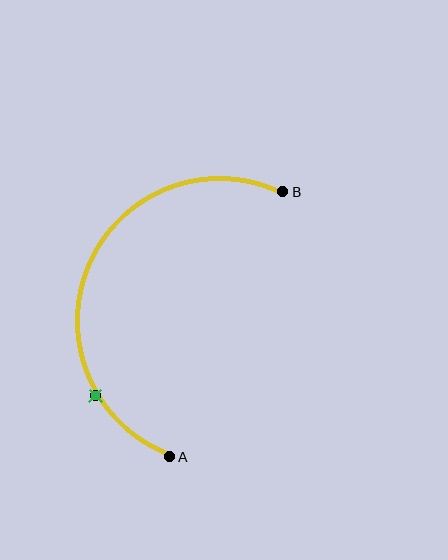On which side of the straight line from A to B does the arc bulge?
The arc bulges to the left of the straight line connecting A and B.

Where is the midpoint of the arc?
The arc midpoint is the point on the curve farthest from the straight line joining A and B. It sits to the left of that line.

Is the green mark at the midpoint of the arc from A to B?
No. The green mark lies on the arc but is closer to endpoint A. The arc midpoint would be at the point on the curve equidistant along the arc from both A and B.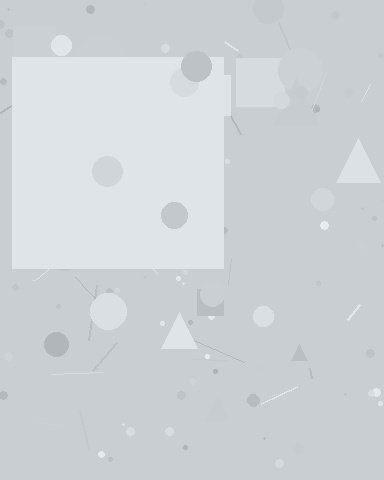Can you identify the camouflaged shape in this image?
The camouflaged shape is a square.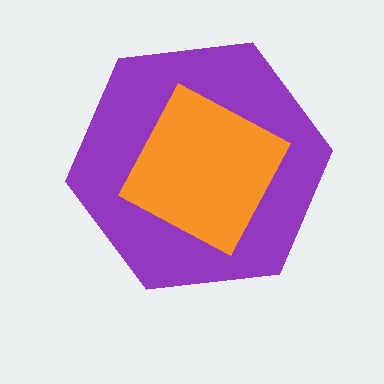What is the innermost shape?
The orange square.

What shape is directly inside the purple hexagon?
The orange square.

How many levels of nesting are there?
2.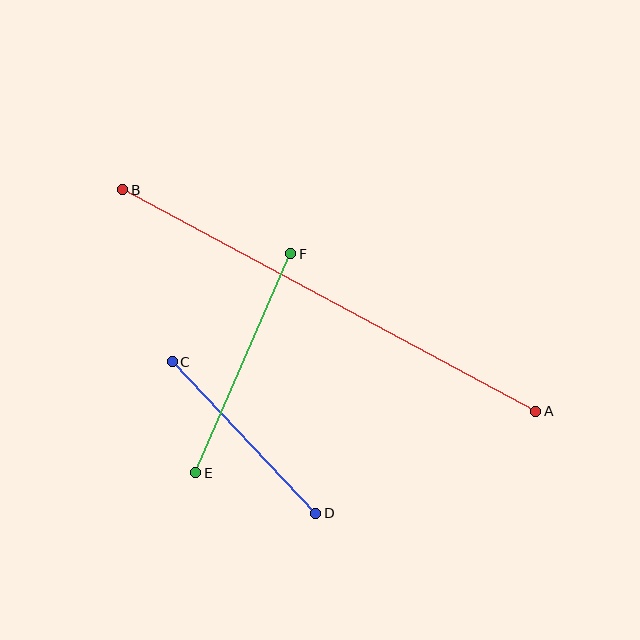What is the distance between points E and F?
The distance is approximately 239 pixels.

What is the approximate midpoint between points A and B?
The midpoint is at approximately (329, 301) pixels.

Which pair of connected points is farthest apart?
Points A and B are farthest apart.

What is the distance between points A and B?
The distance is approximately 469 pixels.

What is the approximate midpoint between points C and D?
The midpoint is at approximately (244, 438) pixels.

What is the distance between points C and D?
The distance is approximately 209 pixels.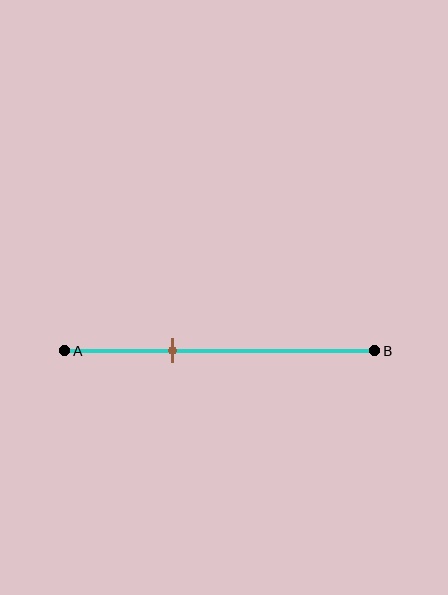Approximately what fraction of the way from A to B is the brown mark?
The brown mark is approximately 35% of the way from A to B.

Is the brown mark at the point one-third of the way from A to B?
Yes, the mark is approximately at the one-third point.